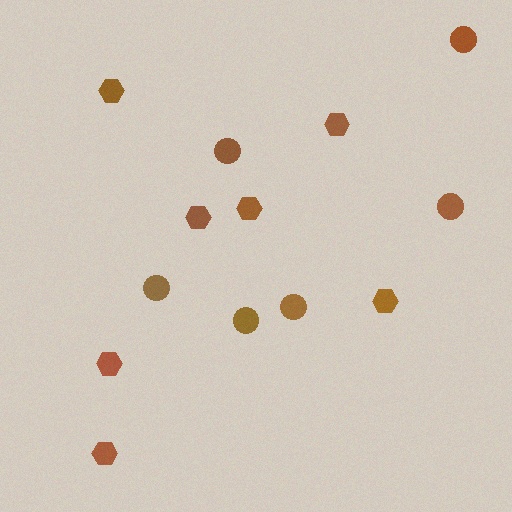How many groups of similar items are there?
There are 2 groups: one group of hexagons (7) and one group of circles (6).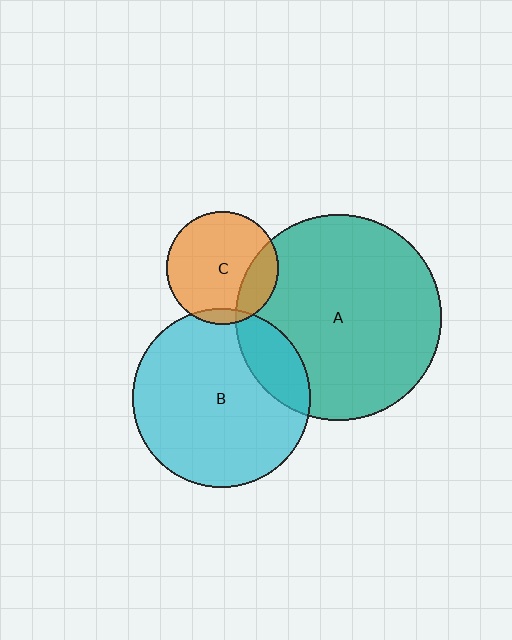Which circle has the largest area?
Circle A (teal).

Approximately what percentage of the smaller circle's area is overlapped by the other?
Approximately 5%.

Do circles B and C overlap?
Yes.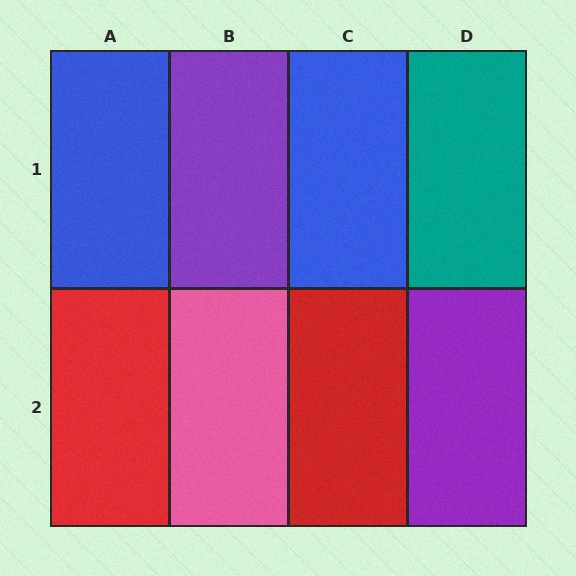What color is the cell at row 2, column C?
Red.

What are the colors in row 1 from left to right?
Blue, purple, blue, teal.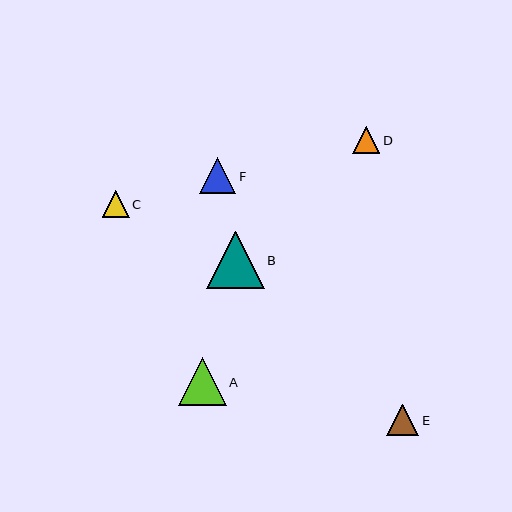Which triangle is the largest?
Triangle B is the largest with a size of approximately 57 pixels.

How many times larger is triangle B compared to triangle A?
Triangle B is approximately 1.2 times the size of triangle A.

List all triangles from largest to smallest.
From largest to smallest: B, A, F, E, D, C.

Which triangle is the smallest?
Triangle C is the smallest with a size of approximately 27 pixels.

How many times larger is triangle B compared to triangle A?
Triangle B is approximately 1.2 times the size of triangle A.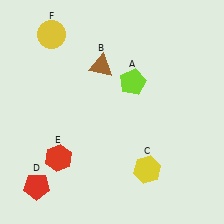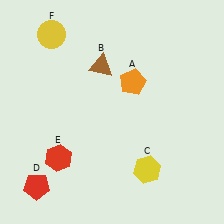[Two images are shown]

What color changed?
The pentagon (A) changed from lime in Image 1 to orange in Image 2.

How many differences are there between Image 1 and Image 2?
There is 1 difference between the two images.